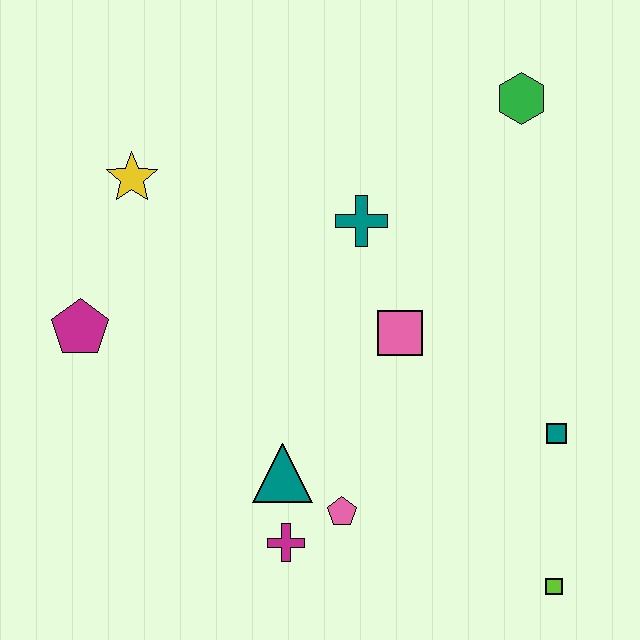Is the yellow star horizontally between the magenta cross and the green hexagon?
No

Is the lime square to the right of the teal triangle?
Yes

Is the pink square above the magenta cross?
Yes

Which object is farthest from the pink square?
The magenta pentagon is farthest from the pink square.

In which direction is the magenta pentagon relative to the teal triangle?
The magenta pentagon is to the left of the teal triangle.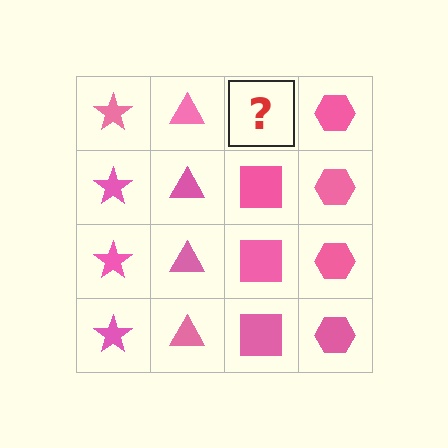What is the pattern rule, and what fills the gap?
The rule is that each column has a consistent shape. The gap should be filled with a pink square.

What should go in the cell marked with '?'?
The missing cell should contain a pink square.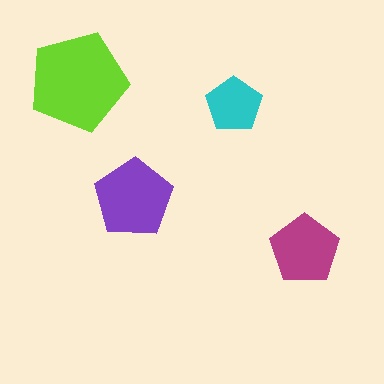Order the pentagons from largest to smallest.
the lime one, the purple one, the magenta one, the cyan one.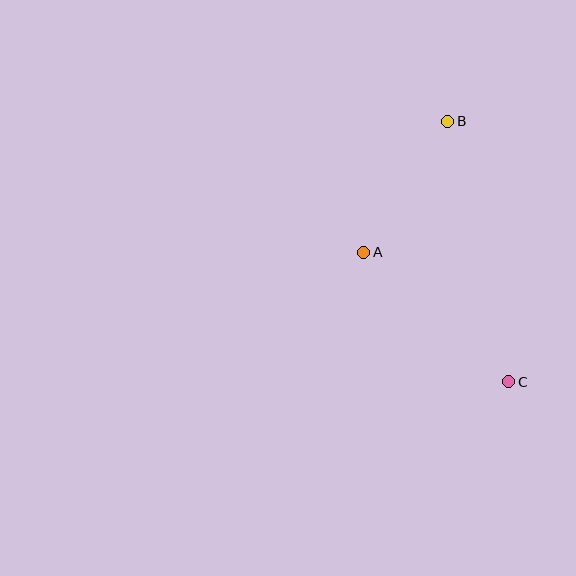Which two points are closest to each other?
Points A and B are closest to each other.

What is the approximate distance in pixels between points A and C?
The distance between A and C is approximately 194 pixels.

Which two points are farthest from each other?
Points B and C are farthest from each other.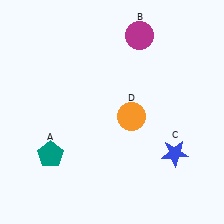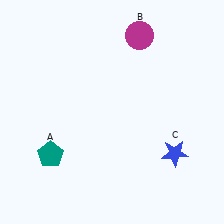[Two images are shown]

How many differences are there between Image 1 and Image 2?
There is 1 difference between the two images.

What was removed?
The orange circle (D) was removed in Image 2.